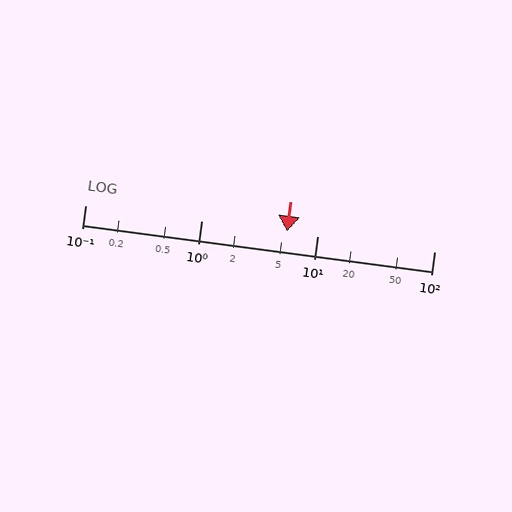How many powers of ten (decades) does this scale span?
The scale spans 3 decades, from 0.1 to 100.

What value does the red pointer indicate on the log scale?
The pointer indicates approximately 5.4.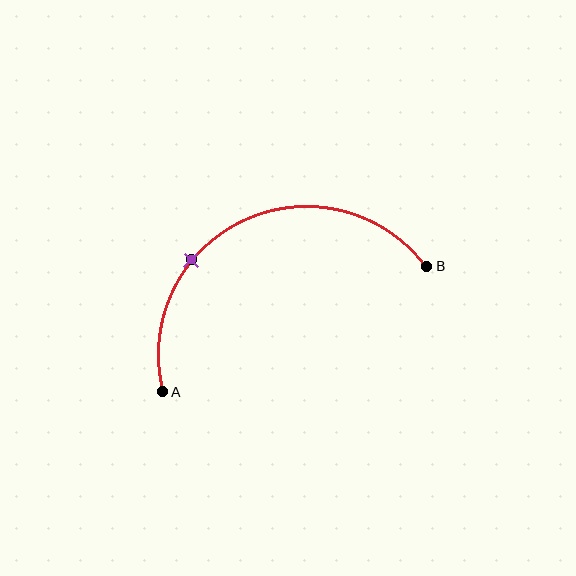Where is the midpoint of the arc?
The arc midpoint is the point on the curve farthest from the straight line joining A and B. It sits above that line.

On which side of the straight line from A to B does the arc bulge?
The arc bulges above the straight line connecting A and B.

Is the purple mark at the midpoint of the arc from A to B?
No. The purple mark lies on the arc but is closer to endpoint A. The arc midpoint would be at the point on the curve equidistant along the arc from both A and B.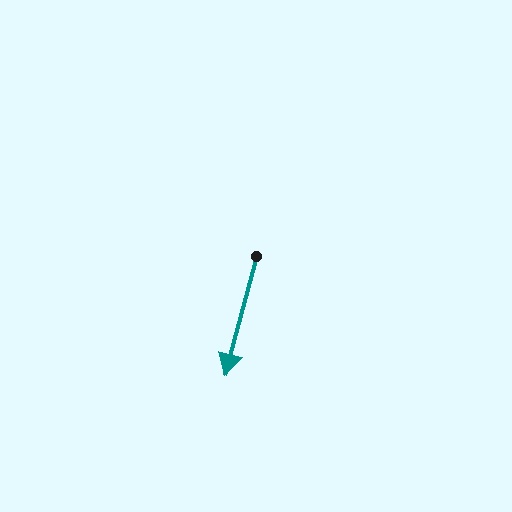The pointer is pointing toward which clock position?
Roughly 6 o'clock.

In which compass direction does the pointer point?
South.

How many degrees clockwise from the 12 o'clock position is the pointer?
Approximately 195 degrees.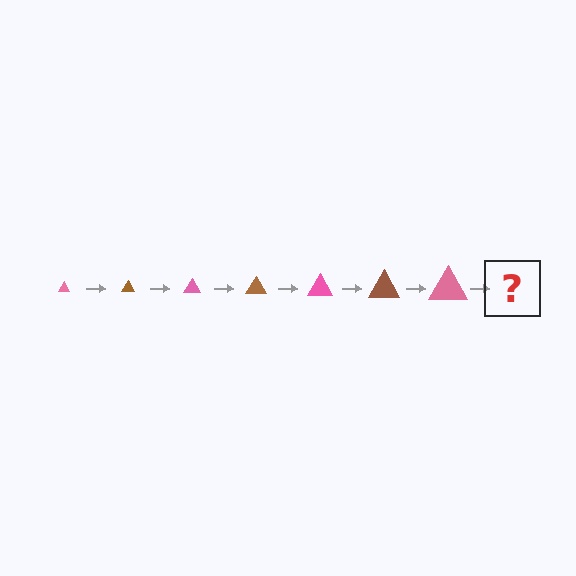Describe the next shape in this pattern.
It should be a brown triangle, larger than the previous one.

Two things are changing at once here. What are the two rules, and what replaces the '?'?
The two rules are that the triangle grows larger each step and the color cycles through pink and brown. The '?' should be a brown triangle, larger than the previous one.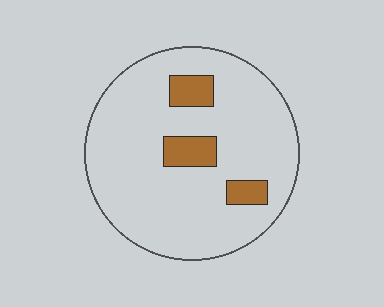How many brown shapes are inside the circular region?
3.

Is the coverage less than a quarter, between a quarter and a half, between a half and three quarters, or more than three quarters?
Less than a quarter.